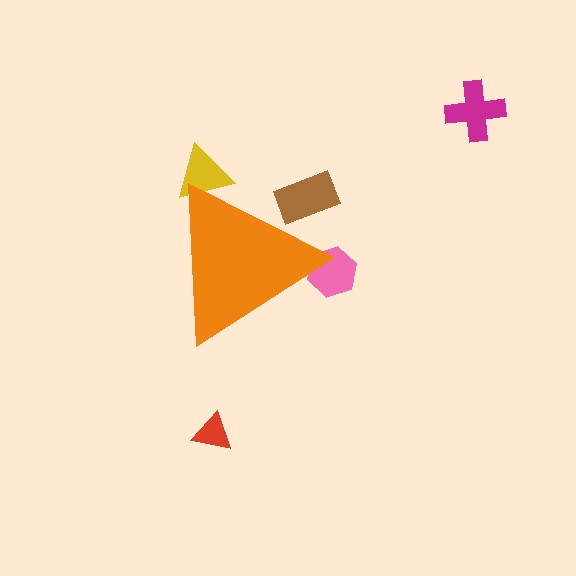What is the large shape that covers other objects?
An orange triangle.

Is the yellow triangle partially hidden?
Yes, the yellow triangle is partially hidden behind the orange triangle.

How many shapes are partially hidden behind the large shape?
3 shapes are partially hidden.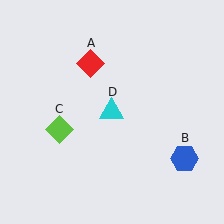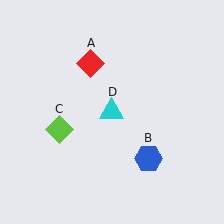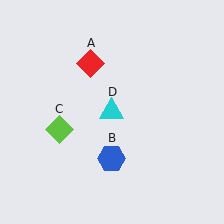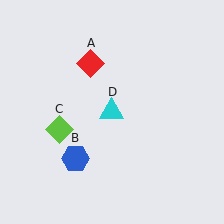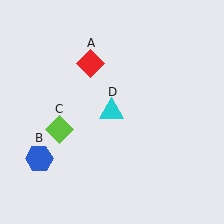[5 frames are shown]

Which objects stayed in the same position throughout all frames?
Red diamond (object A) and lime diamond (object C) and cyan triangle (object D) remained stationary.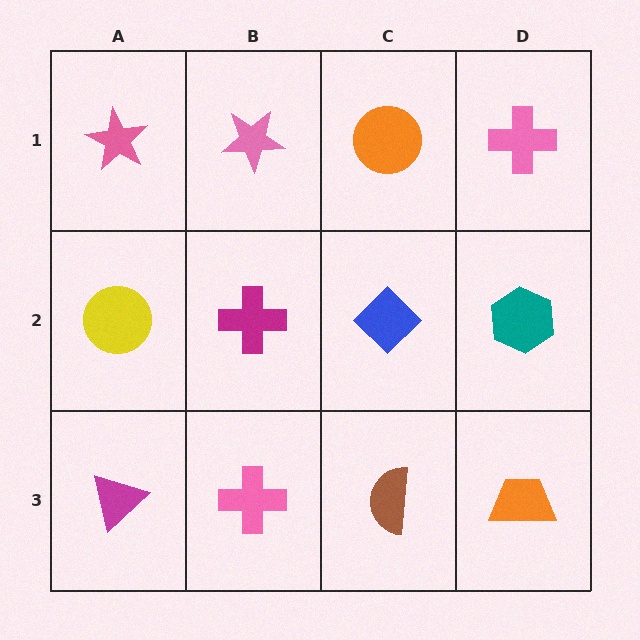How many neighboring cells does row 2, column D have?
3.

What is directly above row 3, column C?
A blue diamond.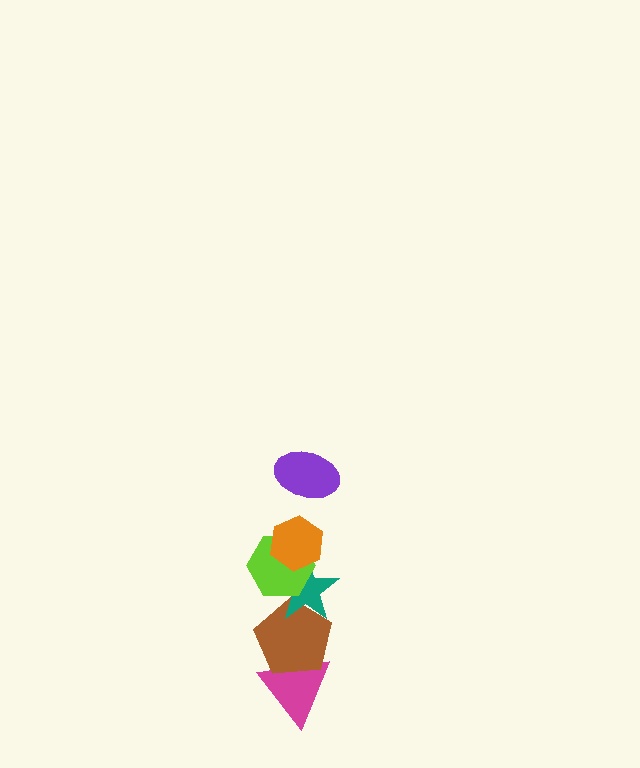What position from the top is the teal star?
The teal star is 4th from the top.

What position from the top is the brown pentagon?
The brown pentagon is 5th from the top.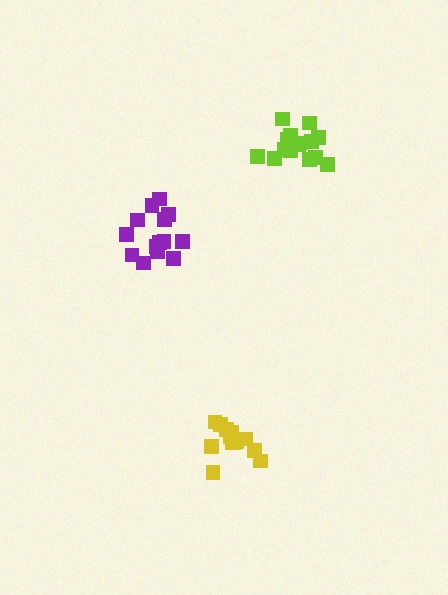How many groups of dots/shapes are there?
There are 3 groups.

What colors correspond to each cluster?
The clusters are colored: purple, yellow, lime.